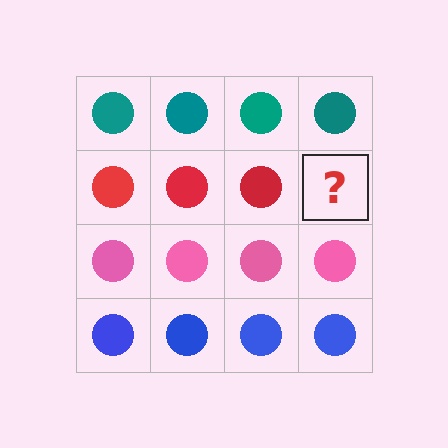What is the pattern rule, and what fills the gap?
The rule is that each row has a consistent color. The gap should be filled with a red circle.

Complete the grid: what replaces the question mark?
The question mark should be replaced with a red circle.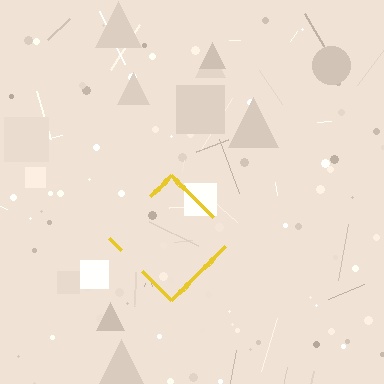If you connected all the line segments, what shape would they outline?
They would outline a diamond.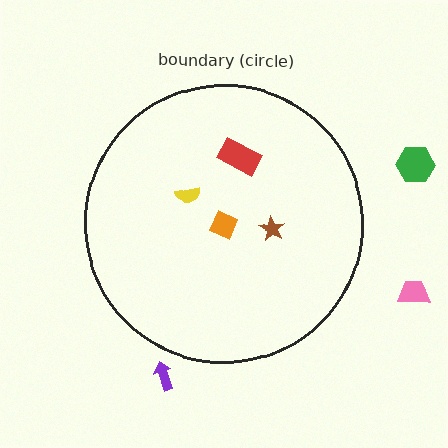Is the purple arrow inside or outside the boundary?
Outside.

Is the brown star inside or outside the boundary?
Inside.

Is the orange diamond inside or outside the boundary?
Inside.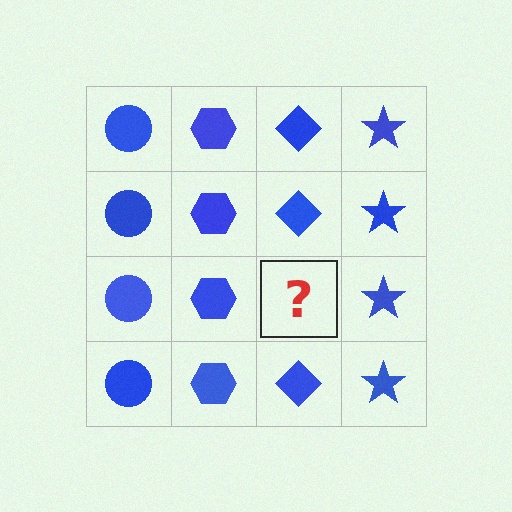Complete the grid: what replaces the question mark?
The question mark should be replaced with a blue diamond.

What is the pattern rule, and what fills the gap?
The rule is that each column has a consistent shape. The gap should be filled with a blue diamond.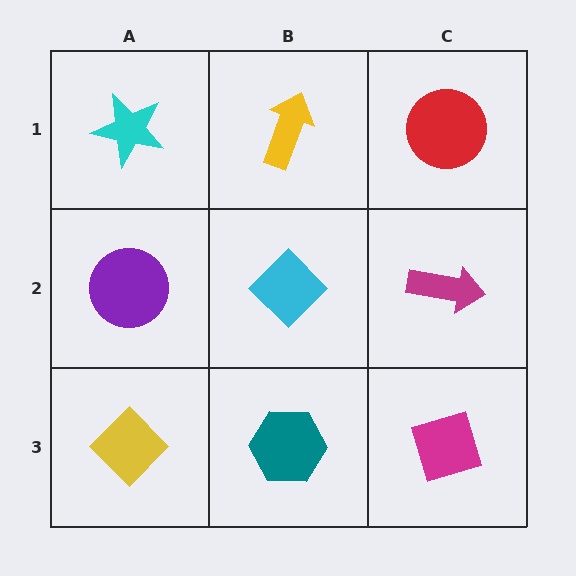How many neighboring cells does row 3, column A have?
2.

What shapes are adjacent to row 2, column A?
A cyan star (row 1, column A), a yellow diamond (row 3, column A), a cyan diamond (row 2, column B).